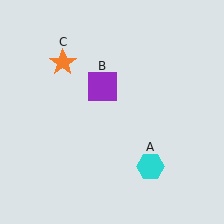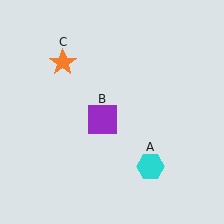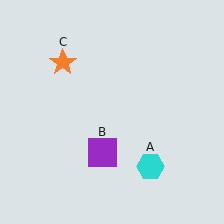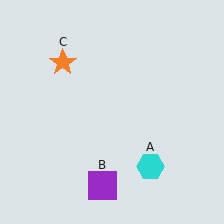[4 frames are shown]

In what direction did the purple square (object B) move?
The purple square (object B) moved down.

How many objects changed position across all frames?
1 object changed position: purple square (object B).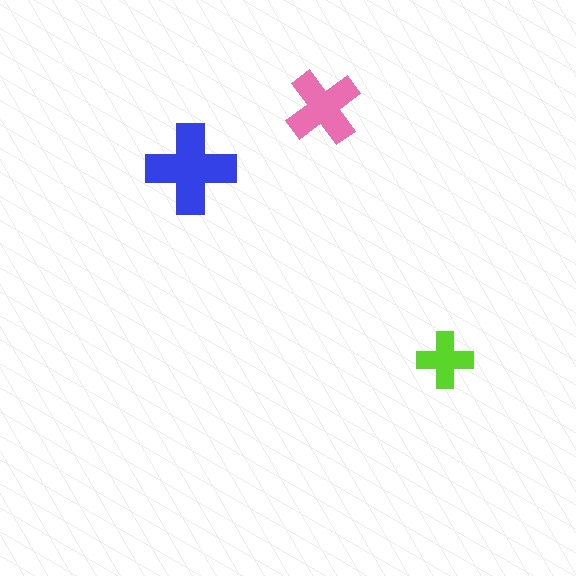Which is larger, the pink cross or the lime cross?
The pink one.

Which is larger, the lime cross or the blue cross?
The blue one.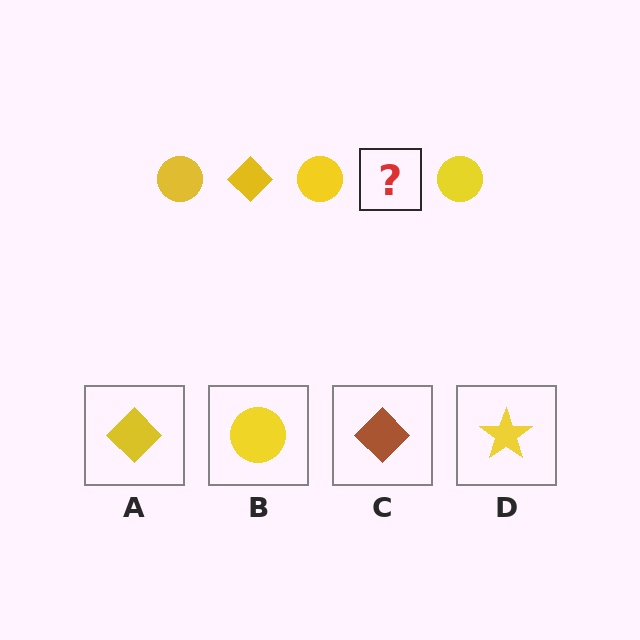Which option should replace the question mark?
Option A.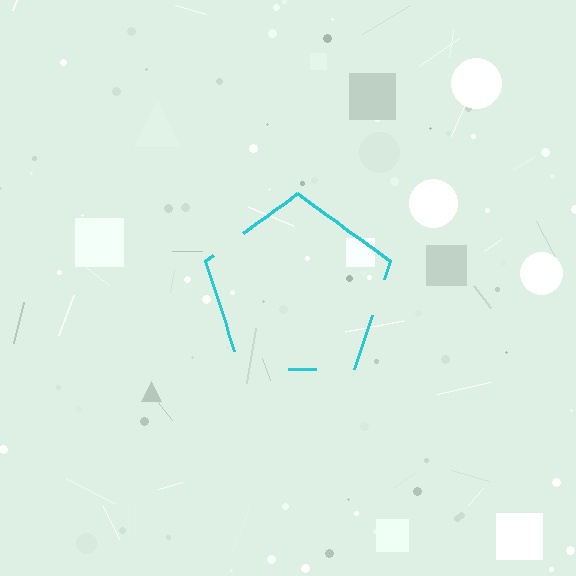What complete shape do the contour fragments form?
The contour fragments form a pentagon.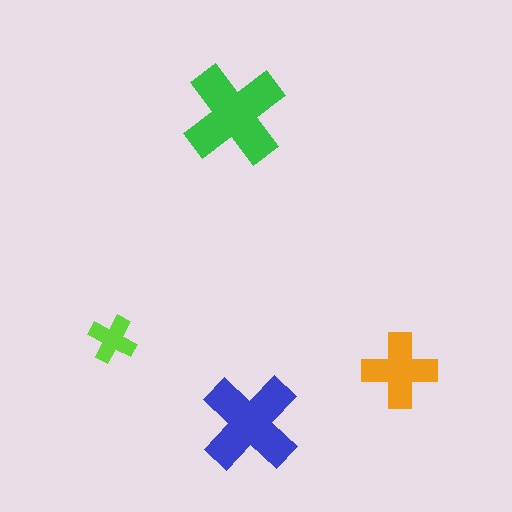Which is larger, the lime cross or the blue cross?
The blue one.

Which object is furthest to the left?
The lime cross is leftmost.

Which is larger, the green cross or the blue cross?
The green one.